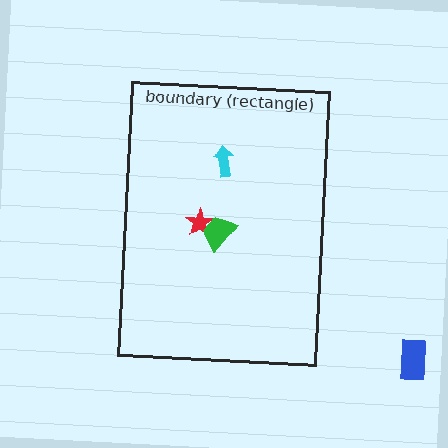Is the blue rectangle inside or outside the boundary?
Outside.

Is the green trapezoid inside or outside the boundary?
Inside.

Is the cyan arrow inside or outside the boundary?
Inside.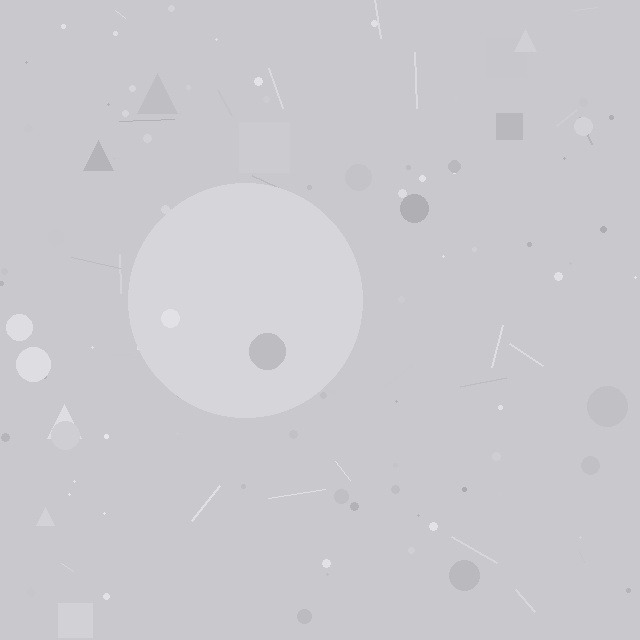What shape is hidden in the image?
A circle is hidden in the image.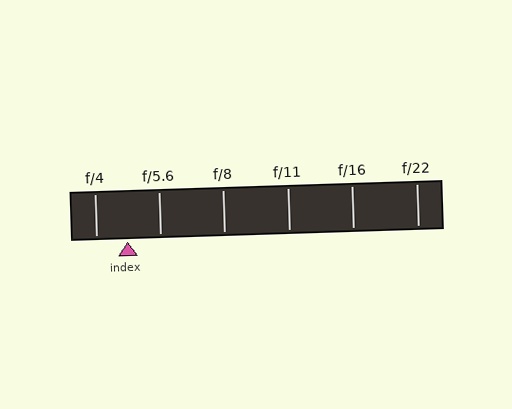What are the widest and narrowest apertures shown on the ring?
The widest aperture shown is f/4 and the narrowest is f/22.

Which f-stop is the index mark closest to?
The index mark is closest to f/4.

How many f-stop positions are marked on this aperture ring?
There are 6 f-stop positions marked.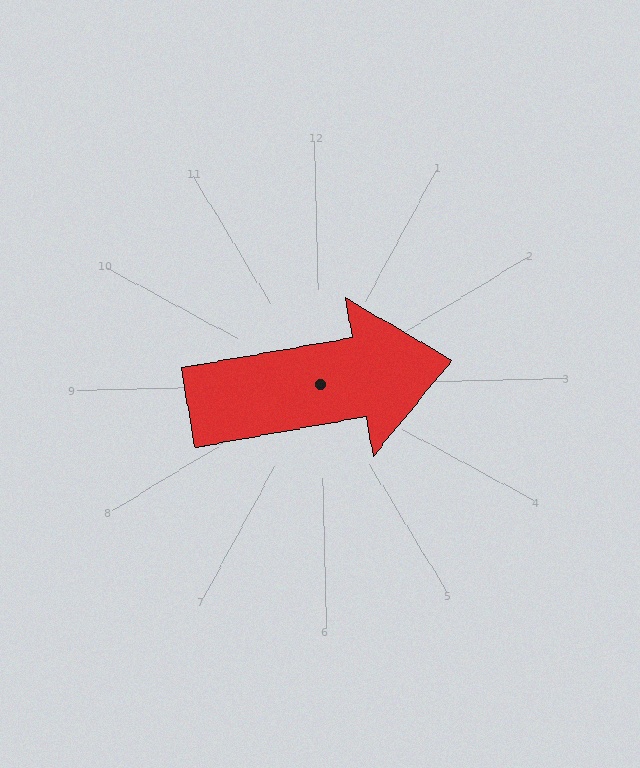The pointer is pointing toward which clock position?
Roughly 3 o'clock.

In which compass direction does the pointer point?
East.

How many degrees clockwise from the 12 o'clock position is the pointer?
Approximately 81 degrees.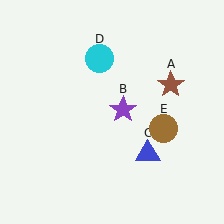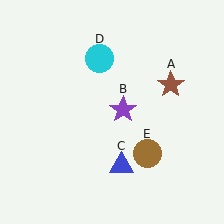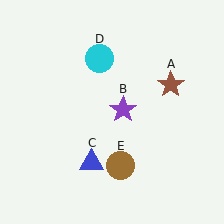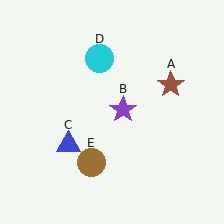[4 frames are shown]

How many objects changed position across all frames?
2 objects changed position: blue triangle (object C), brown circle (object E).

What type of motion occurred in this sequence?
The blue triangle (object C), brown circle (object E) rotated clockwise around the center of the scene.